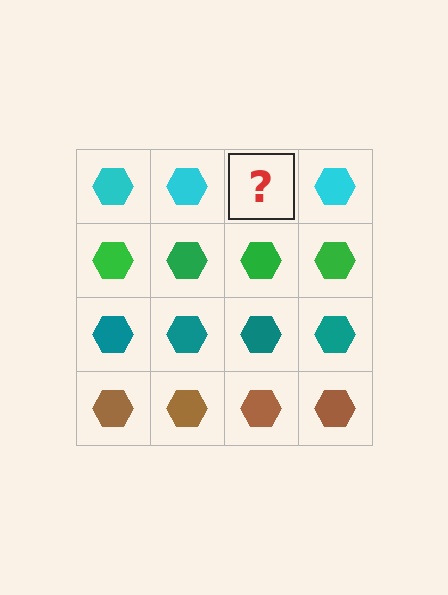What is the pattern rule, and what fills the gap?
The rule is that each row has a consistent color. The gap should be filled with a cyan hexagon.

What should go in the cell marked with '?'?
The missing cell should contain a cyan hexagon.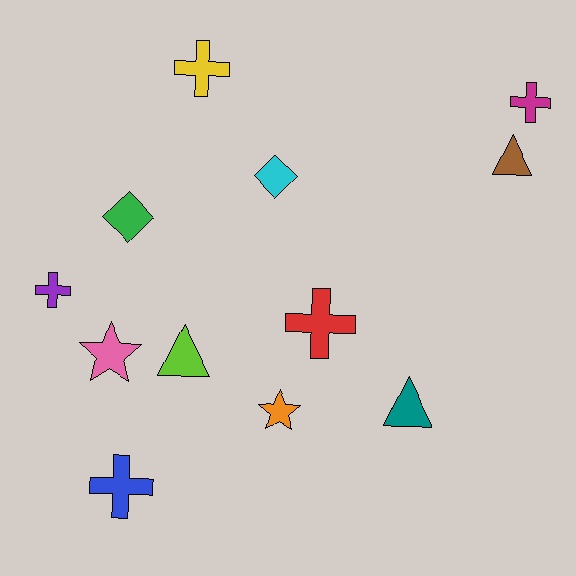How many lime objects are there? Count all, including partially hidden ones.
There is 1 lime object.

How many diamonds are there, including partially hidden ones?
There are 2 diamonds.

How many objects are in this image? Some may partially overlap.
There are 12 objects.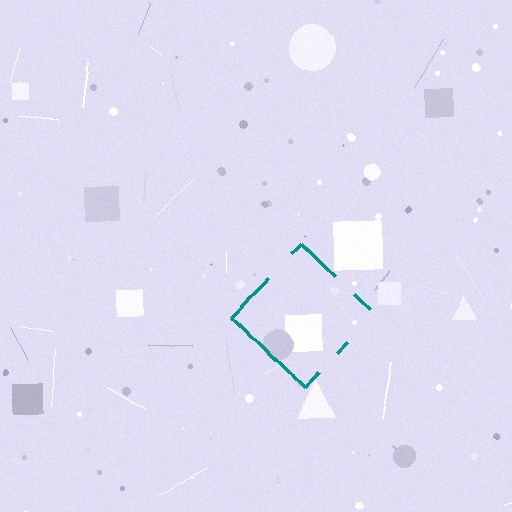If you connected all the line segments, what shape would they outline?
They would outline a diamond.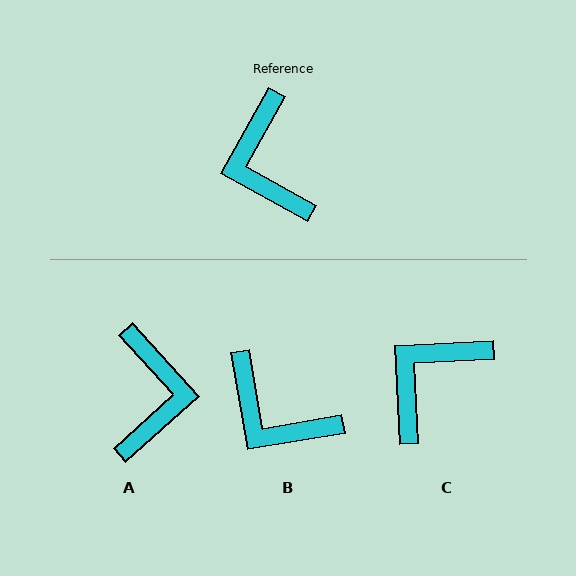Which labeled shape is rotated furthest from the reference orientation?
A, about 161 degrees away.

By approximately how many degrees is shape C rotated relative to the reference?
Approximately 58 degrees clockwise.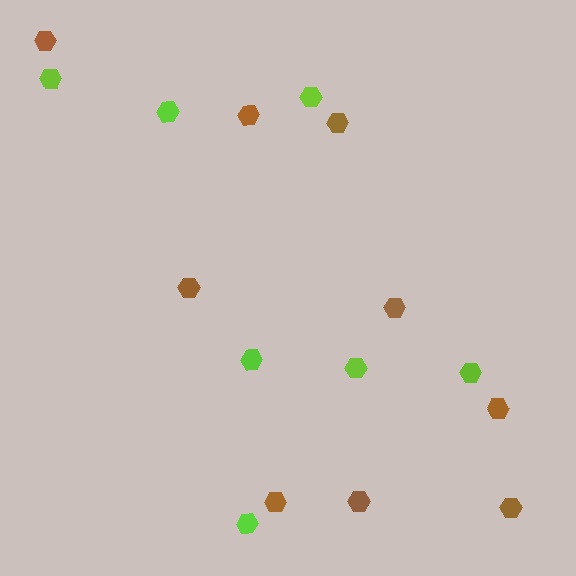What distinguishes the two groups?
There are 2 groups: one group of brown hexagons (9) and one group of lime hexagons (7).